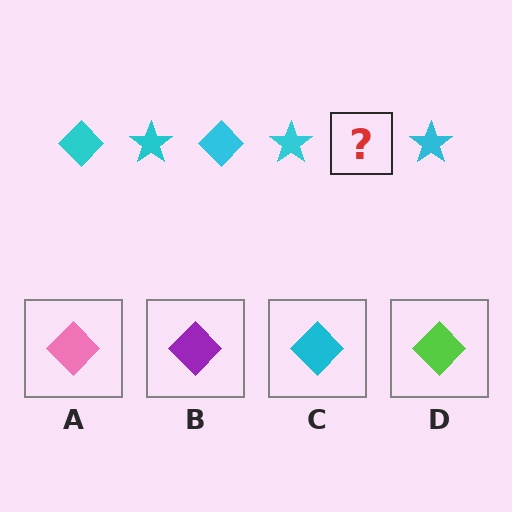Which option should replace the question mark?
Option C.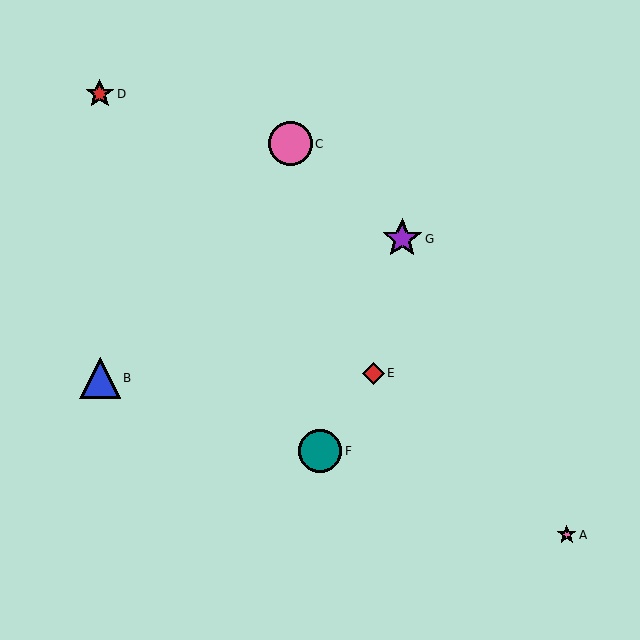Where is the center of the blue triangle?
The center of the blue triangle is at (100, 378).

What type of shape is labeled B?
Shape B is a blue triangle.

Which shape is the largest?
The pink circle (labeled C) is the largest.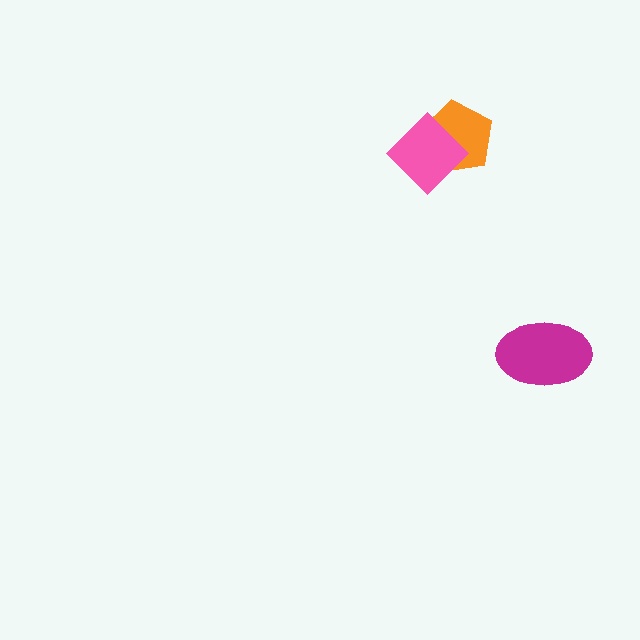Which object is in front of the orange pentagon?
The pink diamond is in front of the orange pentagon.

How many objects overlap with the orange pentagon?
1 object overlaps with the orange pentagon.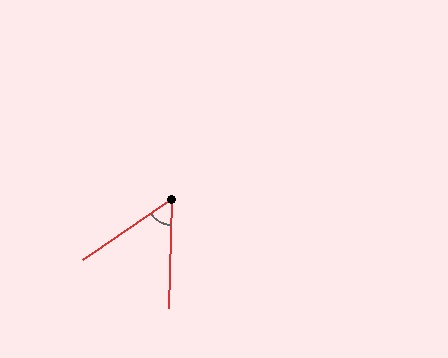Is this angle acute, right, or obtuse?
It is acute.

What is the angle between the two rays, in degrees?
Approximately 54 degrees.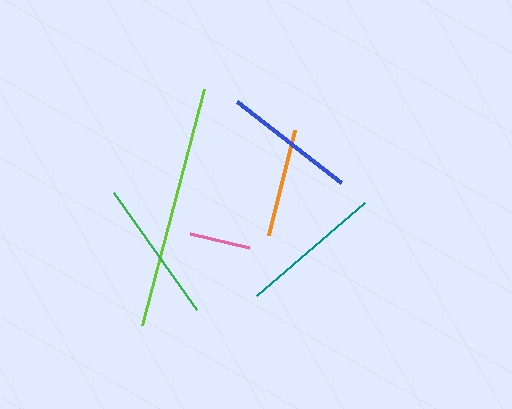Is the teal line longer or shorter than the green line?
The green line is longer than the teal line.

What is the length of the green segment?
The green segment is approximately 144 pixels long.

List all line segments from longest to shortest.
From longest to shortest: lime, green, teal, blue, orange, pink.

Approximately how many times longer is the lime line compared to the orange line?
The lime line is approximately 2.3 times the length of the orange line.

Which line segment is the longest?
The lime line is the longest at approximately 244 pixels.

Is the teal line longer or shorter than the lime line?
The lime line is longer than the teal line.